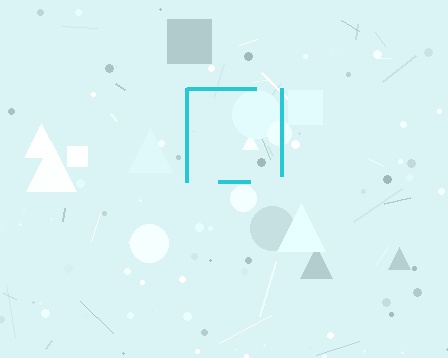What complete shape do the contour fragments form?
The contour fragments form a square.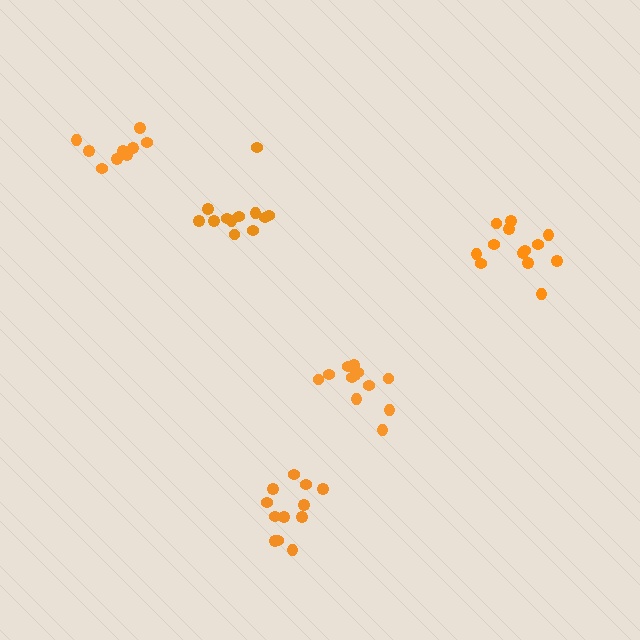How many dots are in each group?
Group 1: 12 dots, Group 2: 12 dots, Group 3: 9 dots, Group 4: 13 dots, Group 5: 12 dots (58 total).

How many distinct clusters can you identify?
There are 5 distinct clusters.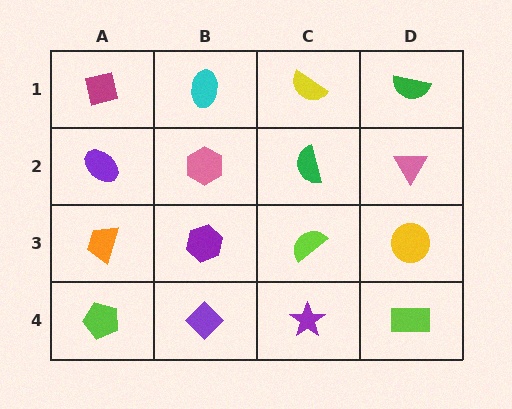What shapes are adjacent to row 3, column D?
A pink triangle (row 2, column D), a lime rectangle (row 4, column D), a lime semicircle (row 3, column C).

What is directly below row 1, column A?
A purple ellipse.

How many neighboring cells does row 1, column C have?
3.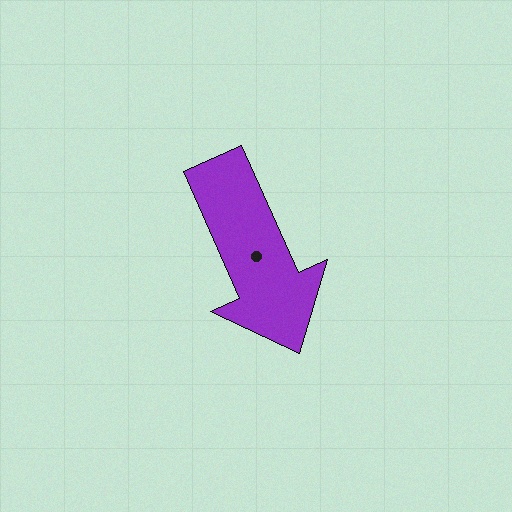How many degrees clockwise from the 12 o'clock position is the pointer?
Approximately 156 degrees.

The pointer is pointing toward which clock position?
Roughly 5 o'clock.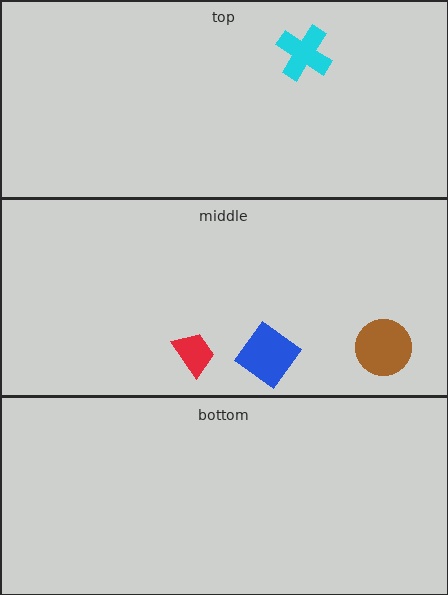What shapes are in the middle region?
The blue diamond, the brown circle, the red trapezoid.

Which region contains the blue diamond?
The middle region.